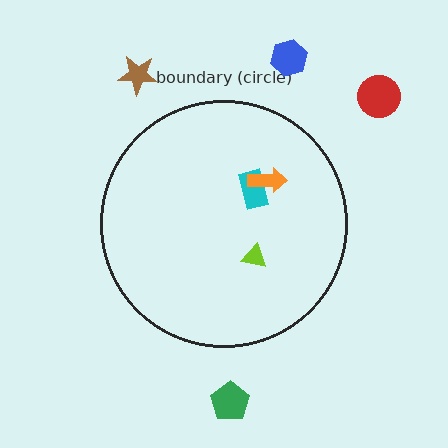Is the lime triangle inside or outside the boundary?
Inside.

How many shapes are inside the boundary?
3 inside, 4 outside.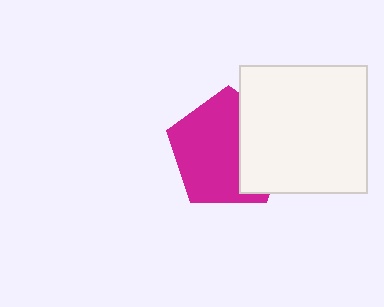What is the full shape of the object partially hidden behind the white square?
The partially hidden object is a magenta pentagon.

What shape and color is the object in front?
The object in front is a white square.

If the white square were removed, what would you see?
You would see the complete magenta pentagon.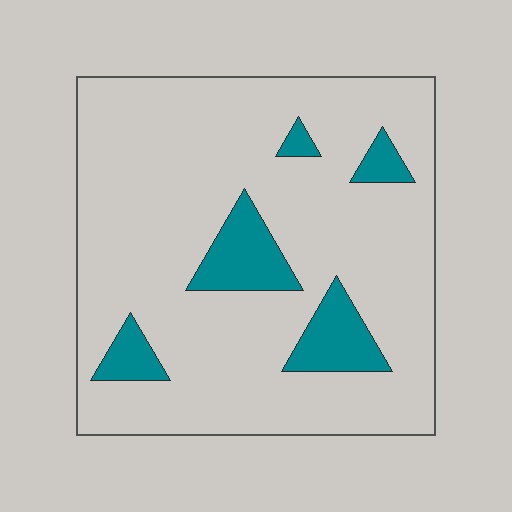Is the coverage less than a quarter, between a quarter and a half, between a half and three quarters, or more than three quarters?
Less than a quarter.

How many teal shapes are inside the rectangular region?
5.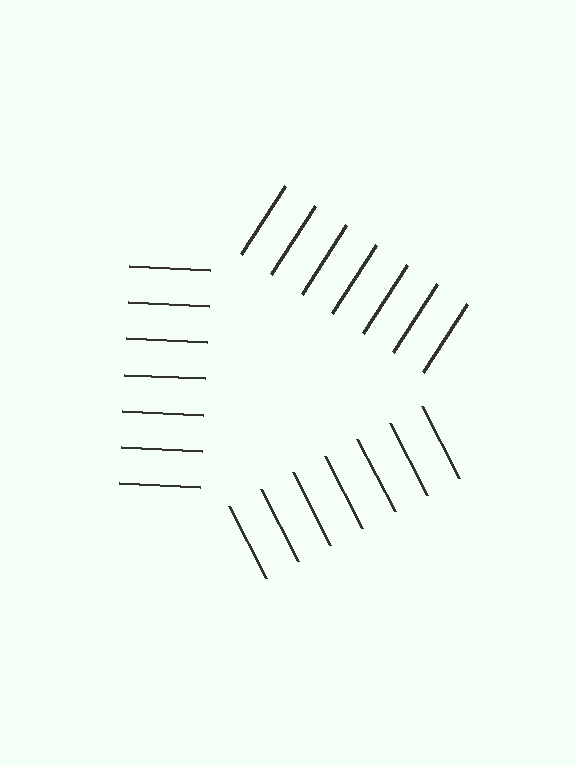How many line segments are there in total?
21 — 7 along each of the 3 edges.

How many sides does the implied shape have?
3 sides — the line-ends trace a triangle.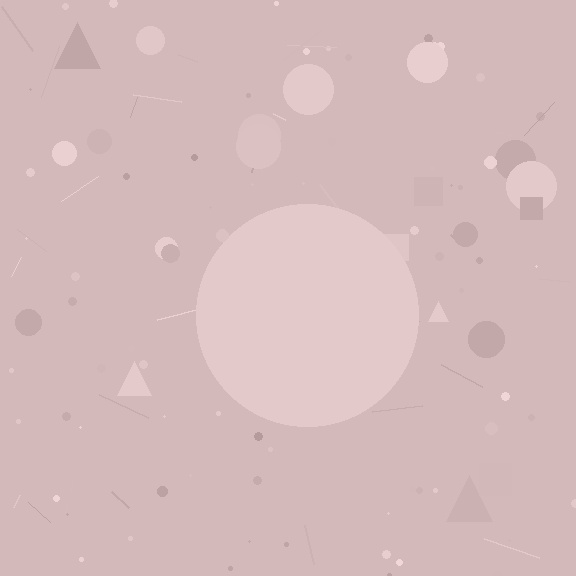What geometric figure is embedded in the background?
A circle is embedded in the background.